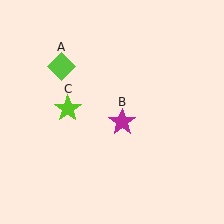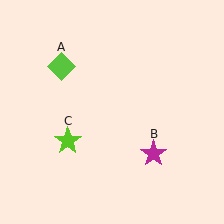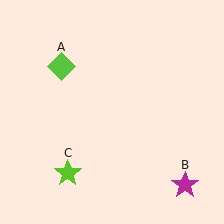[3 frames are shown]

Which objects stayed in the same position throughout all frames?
Lime diamond (object A) remained stationary.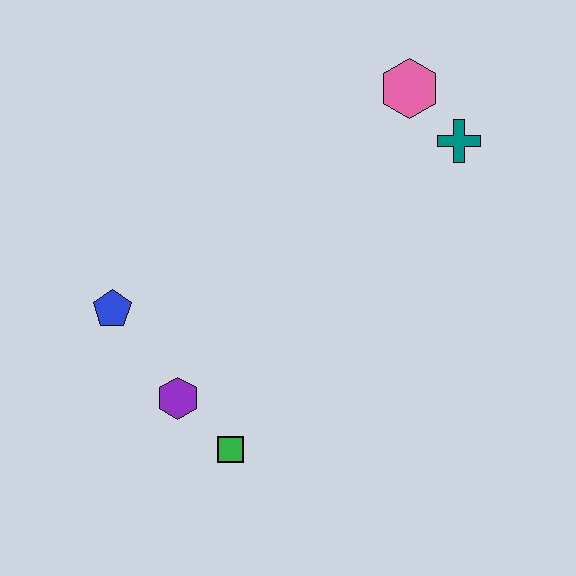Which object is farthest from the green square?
The pink hexagon is farthest from the green square.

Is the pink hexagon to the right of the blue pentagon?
Yes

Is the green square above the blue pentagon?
No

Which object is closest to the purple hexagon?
The green square is closest to the purple hexagon.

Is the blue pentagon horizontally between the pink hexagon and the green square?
No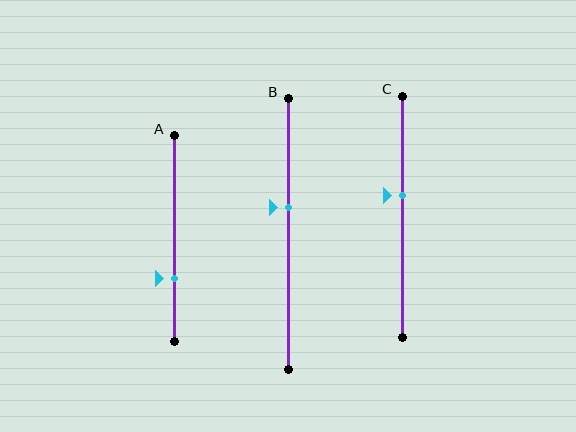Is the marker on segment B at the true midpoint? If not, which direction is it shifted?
No, the marker on segment B is shifted upward by about 10% of the segment length.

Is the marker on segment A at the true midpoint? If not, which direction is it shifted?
No, the marker on segment A is shifted downward by about 19% of the segment length.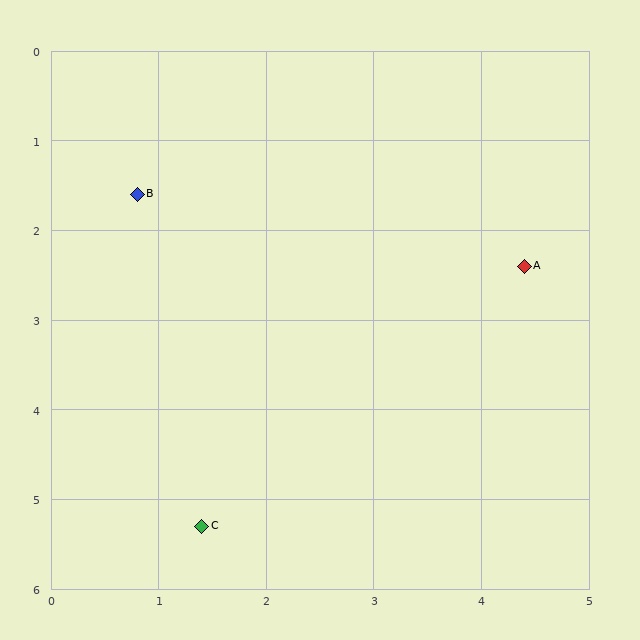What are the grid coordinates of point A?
Point A is at approximately (4.4, 2.4).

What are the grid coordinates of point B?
Point B is at approximately (0.8, 1.6).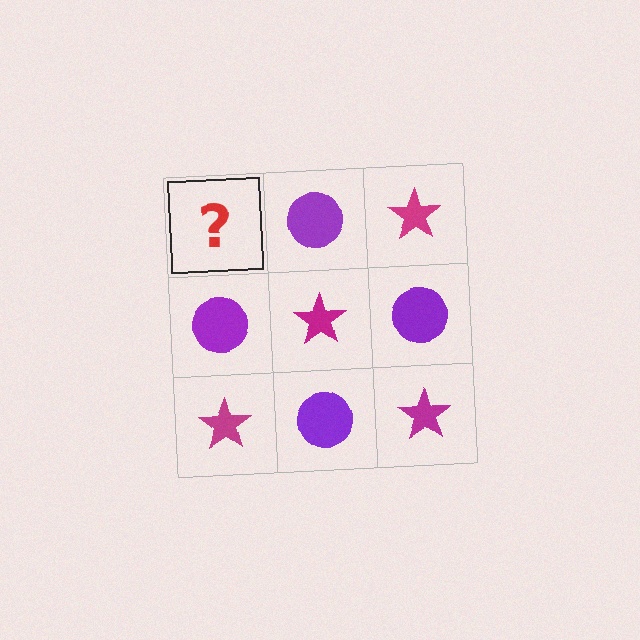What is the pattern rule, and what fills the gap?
The rule is that it alternates magenta star and purple circle in a checkerboard pattern. The gap should be filled with a magenta star.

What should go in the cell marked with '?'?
The missing cell should contain a magenta star.